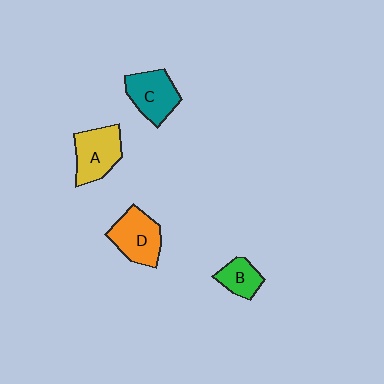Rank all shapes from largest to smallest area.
From largest to smallest: A (yellow), D (orange), C (teal), B (green).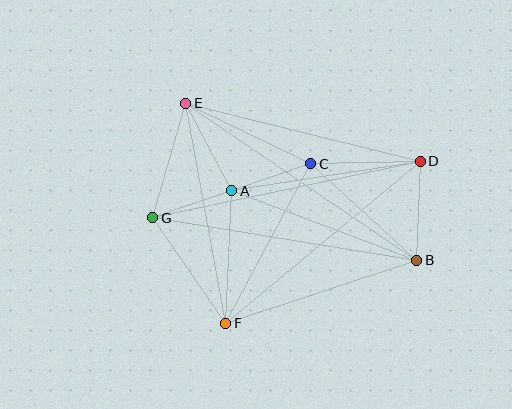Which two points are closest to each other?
Points A and C are closest to each other.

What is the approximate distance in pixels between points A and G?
The distance between A and G is approximately 83 pixels.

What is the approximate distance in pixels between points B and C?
The distance between B and C is approximately 143 pixels.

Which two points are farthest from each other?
Points B and E are farthest from each other.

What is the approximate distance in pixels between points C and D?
The distance between C and D is approximately 110 pixels.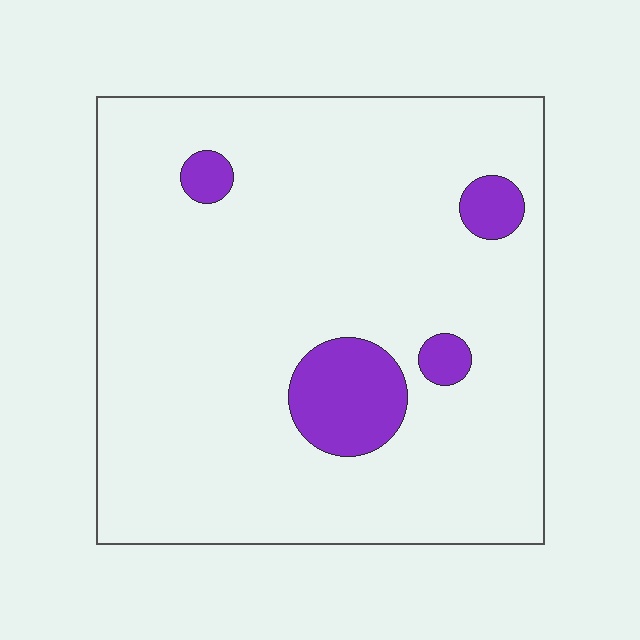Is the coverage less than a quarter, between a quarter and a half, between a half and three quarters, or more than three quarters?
Less than a quarter.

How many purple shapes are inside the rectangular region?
4.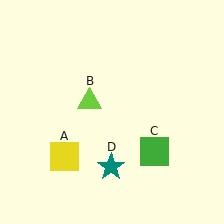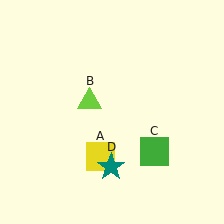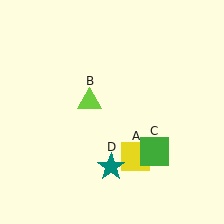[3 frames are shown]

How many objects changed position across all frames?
1 object changed position: yellow square (object A).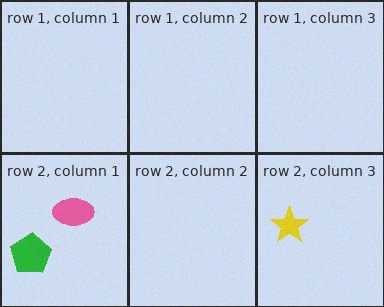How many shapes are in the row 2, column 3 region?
1.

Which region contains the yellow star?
The row 2, column 3 region.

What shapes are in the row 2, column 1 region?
The pink ellipse, the green pentagon.